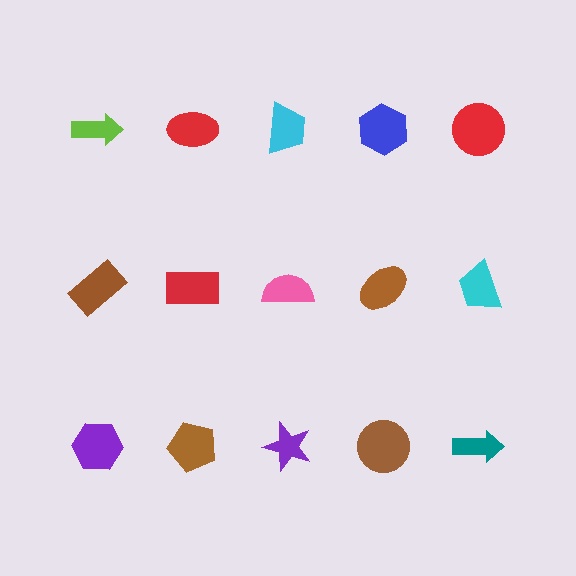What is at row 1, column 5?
A red circle.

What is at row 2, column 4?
A brown ellipse.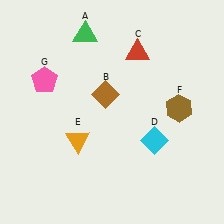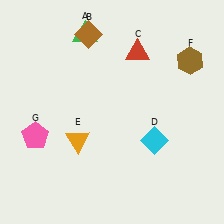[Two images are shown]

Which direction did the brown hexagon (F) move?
The brown hexagon (F) moved up.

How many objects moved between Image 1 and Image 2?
3 objects moved between the two images.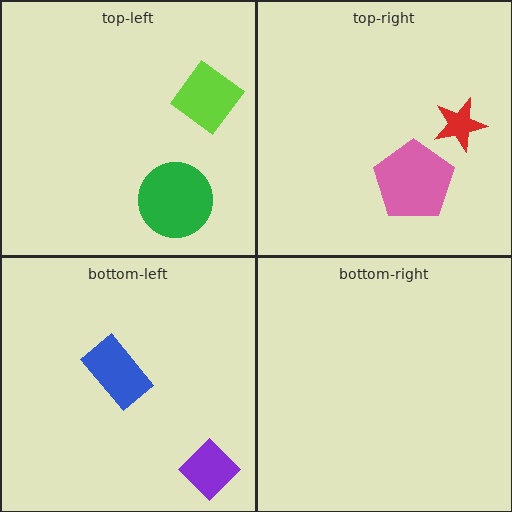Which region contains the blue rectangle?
The bottom-left region.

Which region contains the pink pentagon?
The top-right region.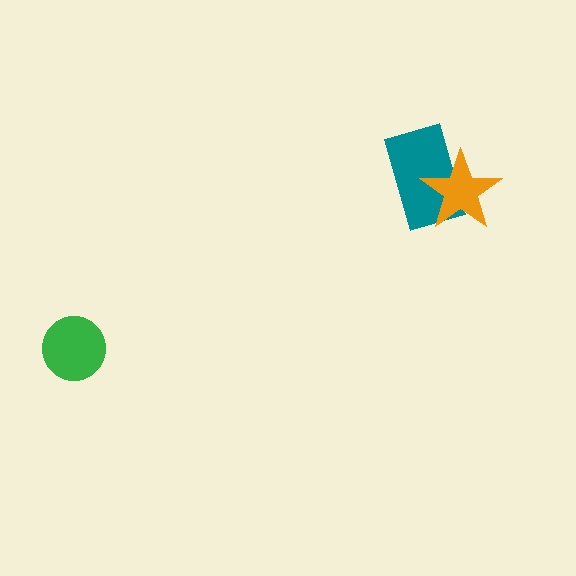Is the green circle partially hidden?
No, no other shape covers it.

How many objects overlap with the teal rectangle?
1 object overlaps with the teal rectangle.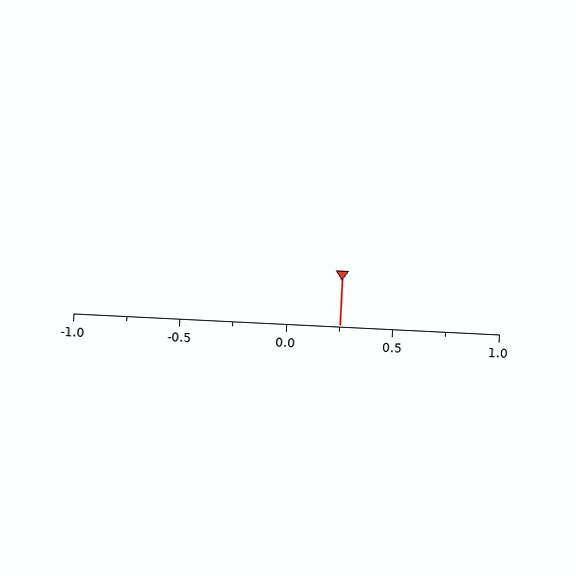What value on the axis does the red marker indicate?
The marker indicates approximately 0.25.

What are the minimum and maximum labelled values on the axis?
The axis runs from -1.0 to 1.0.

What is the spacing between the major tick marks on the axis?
The major ticks are spaced 0.5 apart.